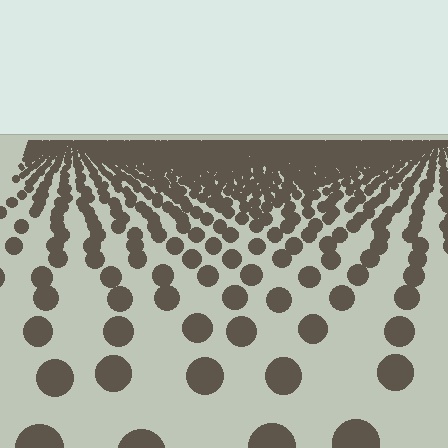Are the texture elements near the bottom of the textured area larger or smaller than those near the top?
Larger. Near the bottom, elements are closer to the viewer and appear at a bigger on-screen size.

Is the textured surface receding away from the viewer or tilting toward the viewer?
The surface is receding away from the viewer. Texture elements get smaller and denser toward the top.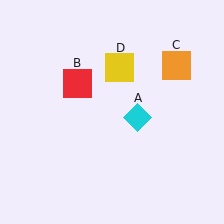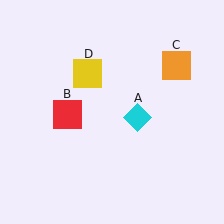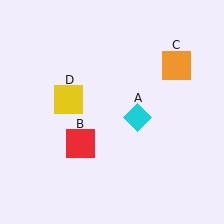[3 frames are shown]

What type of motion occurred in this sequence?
The red square (object B), yellow square (object D) rotated counterclockwise around the center of the scene.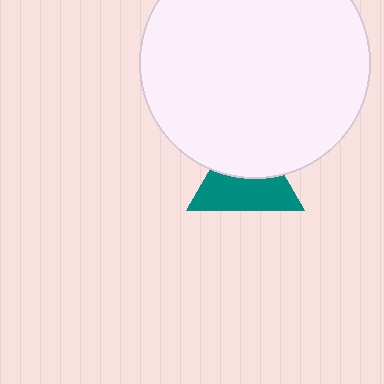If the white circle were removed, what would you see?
You would see the complete teal triangle.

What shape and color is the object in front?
The object in front is a white circle.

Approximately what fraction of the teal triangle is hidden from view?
Roughly 44% of the teal triangle is hidden behind the white circle.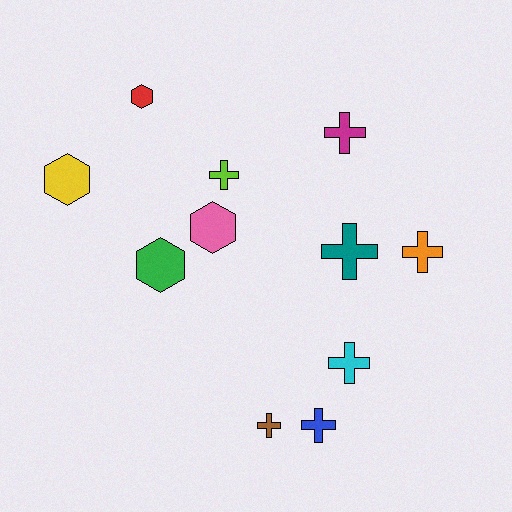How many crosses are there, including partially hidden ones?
There are 7 crosses.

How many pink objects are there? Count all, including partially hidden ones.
There is 1 pink object.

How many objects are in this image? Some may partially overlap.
There are 11 objects.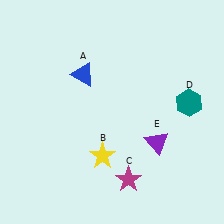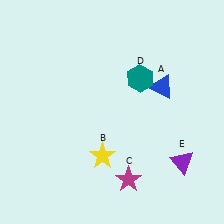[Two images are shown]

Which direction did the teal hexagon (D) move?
The teal hexagon (D) moved left.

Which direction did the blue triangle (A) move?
The blue triangle (A) moved right.